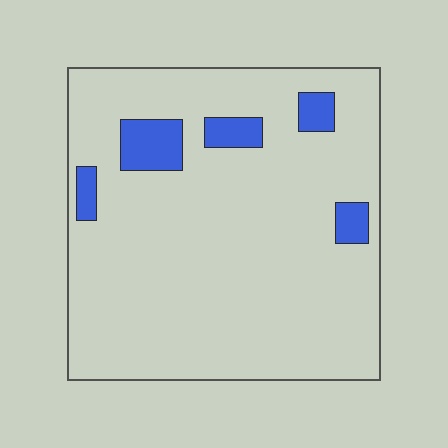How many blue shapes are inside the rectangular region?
5.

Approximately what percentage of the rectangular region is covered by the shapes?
Approximately 10%.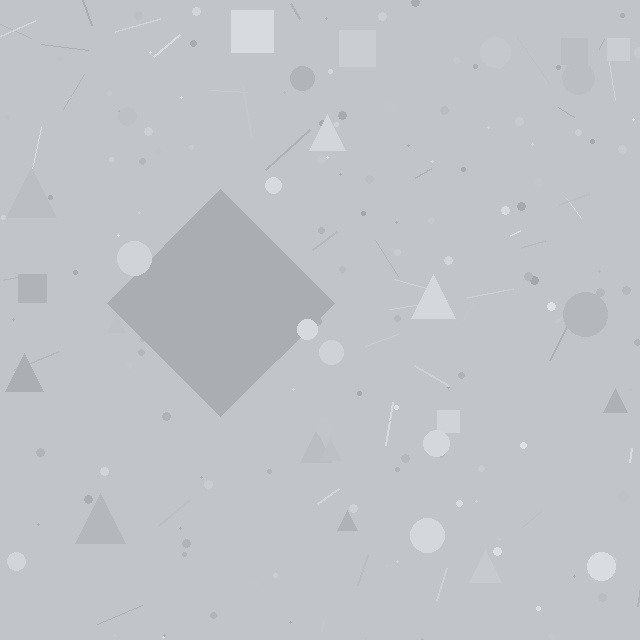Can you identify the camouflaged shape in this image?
The camouflaged shape is a diamond.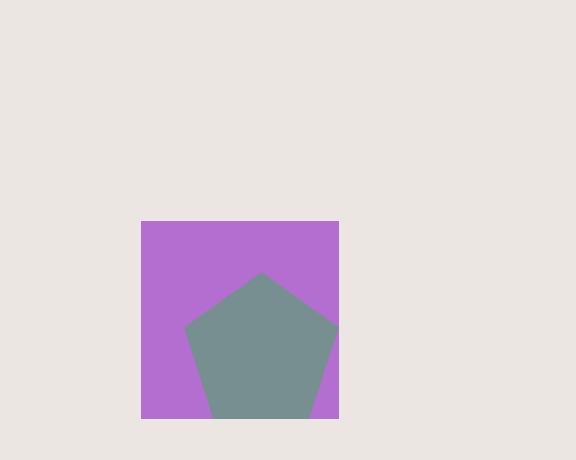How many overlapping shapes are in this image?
There are 2 overlapping shapes in the image.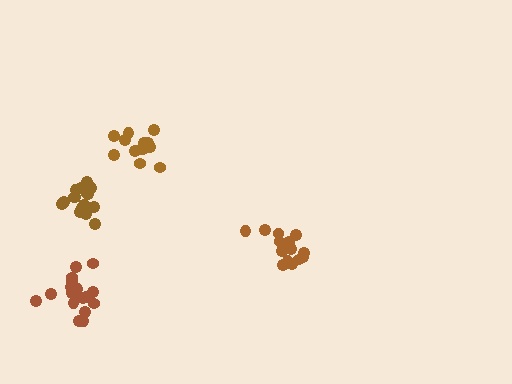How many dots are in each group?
Group 1: 18 dots, Group 2: 14 dots, Group 3: 13 dots, Group 4: 18 dots (63 total).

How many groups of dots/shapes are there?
There are 4 groups.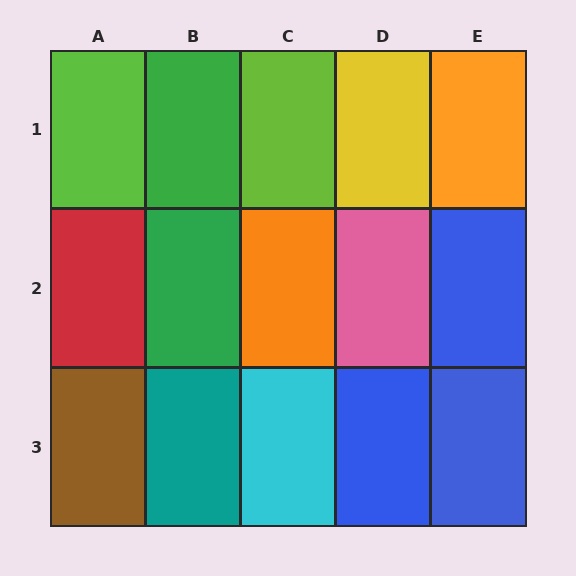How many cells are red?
1 cell is red.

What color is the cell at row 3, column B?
Teal.